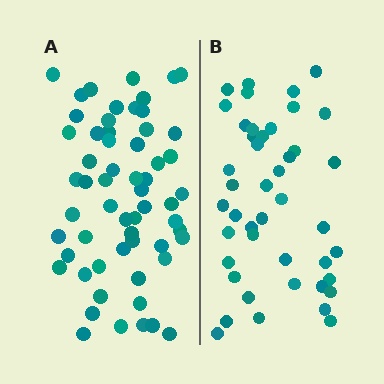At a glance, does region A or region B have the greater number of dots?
Region A (the left region) has more dots.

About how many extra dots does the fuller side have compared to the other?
Region A has approximately 15 more dots than region B.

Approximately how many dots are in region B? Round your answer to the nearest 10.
About 40 dots. (The exact count is 44, which rounds to 40.)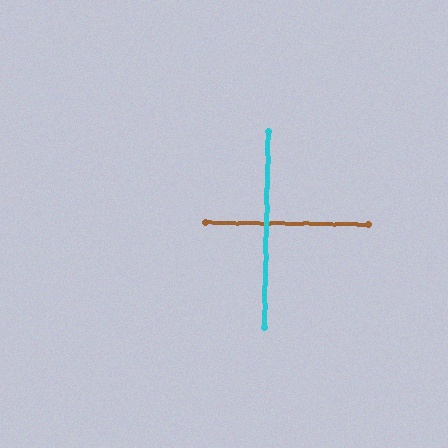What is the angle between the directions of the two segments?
Approximately 89 degrees.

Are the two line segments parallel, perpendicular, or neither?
Perpendicular — they meet at approximately 89°.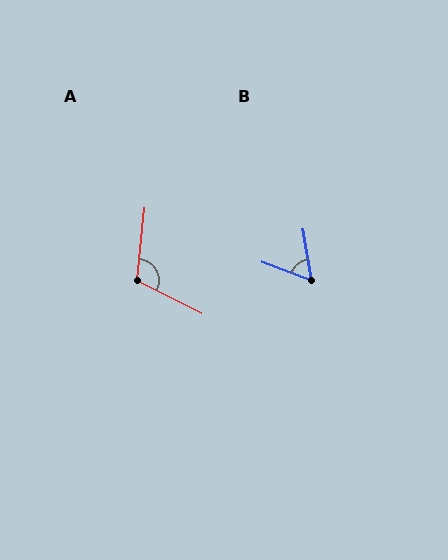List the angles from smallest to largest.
B (59°), A (111°).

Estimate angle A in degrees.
Approximately 111 degrees.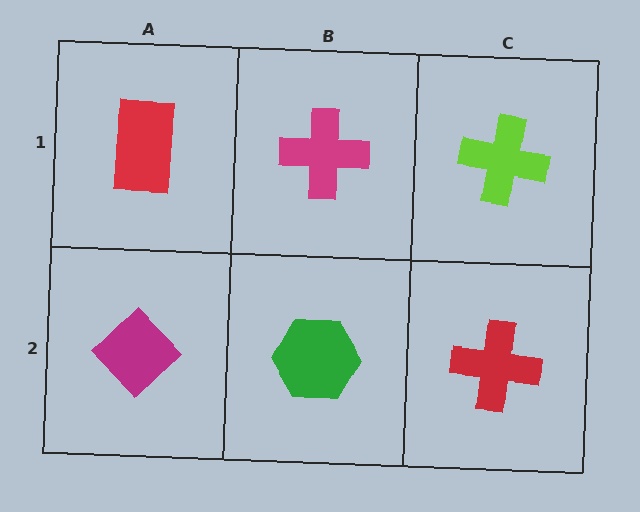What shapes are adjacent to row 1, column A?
A magenta diamond (row 2, column A), a magenta cross (row 1, column B).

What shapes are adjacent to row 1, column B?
A green hexagon (row 2, column B), a red rectangle (row 1, column A), a lime cross (row 1, column C).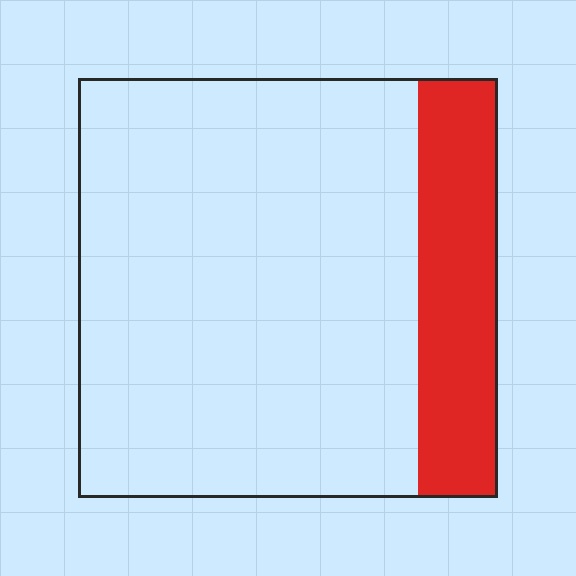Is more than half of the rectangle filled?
No.